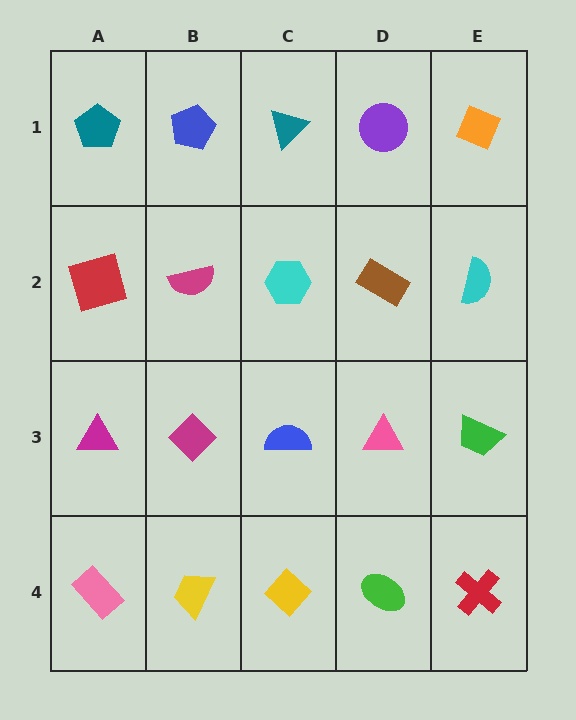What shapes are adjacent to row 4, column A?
A magenta triangle (row 3, column A), a yellow trapezoid (row 4, column B).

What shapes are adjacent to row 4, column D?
A pink triangle (row 3, column D), a yellow diamond (row 4, column C), a red cross (row 4, column E).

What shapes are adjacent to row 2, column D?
A purple circle (row 1, column D), a pink triangle (row 3, column D), a cyan hexagon (row 2, column C), a cyan semicircle (row 2, column E).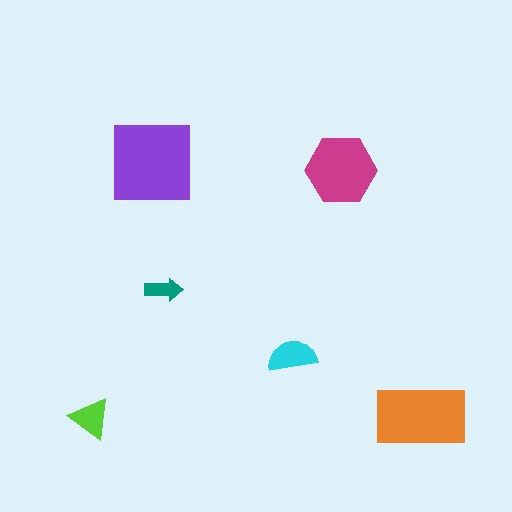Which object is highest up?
The purple square is topmost.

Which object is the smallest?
The teal arrow.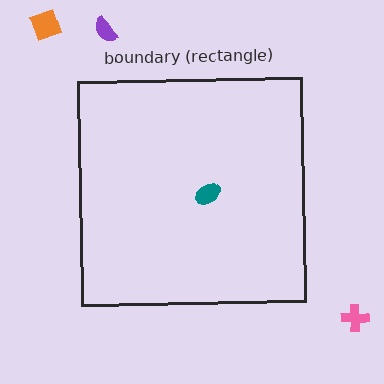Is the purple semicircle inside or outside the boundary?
Outside.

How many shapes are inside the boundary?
1 inside, 3 outside.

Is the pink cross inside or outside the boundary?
Outside.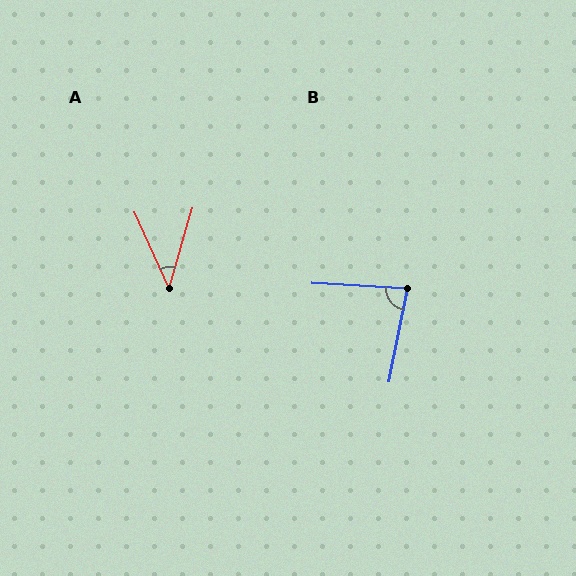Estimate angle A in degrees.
Approximately 41 degrees.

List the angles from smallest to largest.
A (41°), B (82°).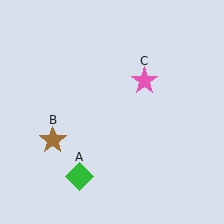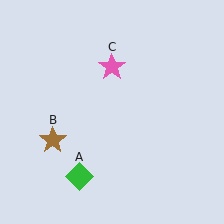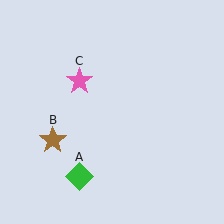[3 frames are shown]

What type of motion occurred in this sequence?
The pink star (object C) rotated counterclockwise around the center of the scene.